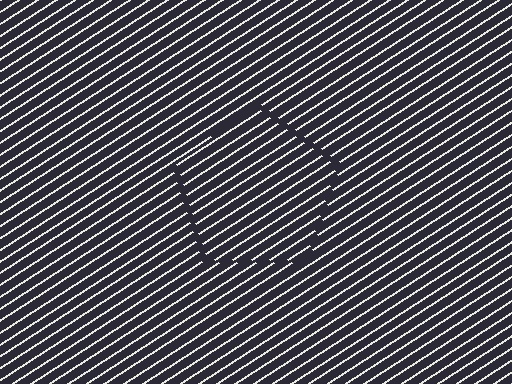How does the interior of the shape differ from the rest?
The interior of the shape contains the same grating, shifted by half a period — the contour is defined by the phase discontinuity where line-ends from the inner and outer gratings abut.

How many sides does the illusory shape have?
5 sides — the line-ends trace a pentagon.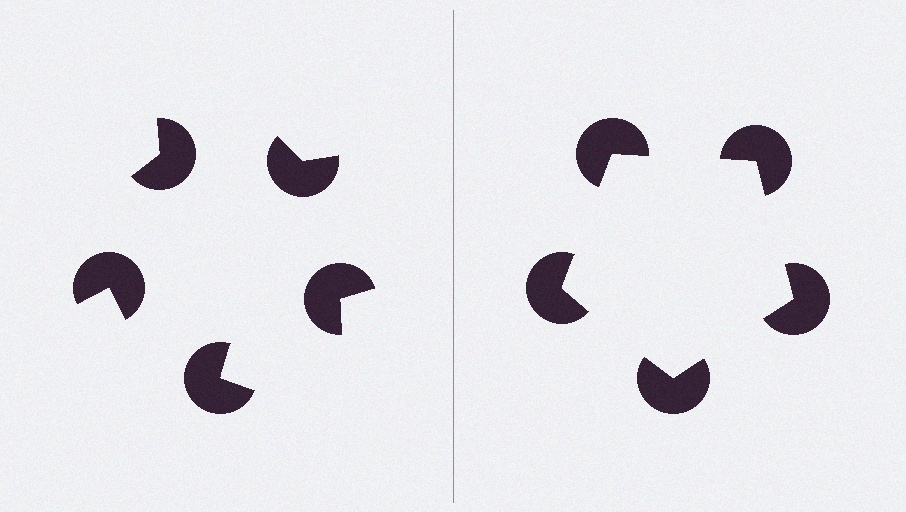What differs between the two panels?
The pac-man discs are positioned identically on both sides; only the wedge orientations differ. On the right they align to a pentagon; on the left they are misaligned.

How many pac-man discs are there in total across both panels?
10 — 5 on each side.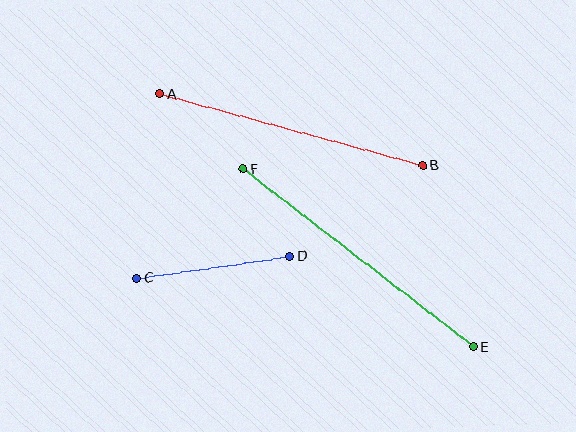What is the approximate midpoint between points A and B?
The midpoint is at approximately (291, 130) pixels.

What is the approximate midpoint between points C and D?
The midpoint is at approximately (213, 267) pixels.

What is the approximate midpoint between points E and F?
The midpoint is at approximately (358, 258) pixels.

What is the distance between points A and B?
The distance is approximately 272 pixels.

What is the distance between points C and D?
The distance is approximately 155 pixels.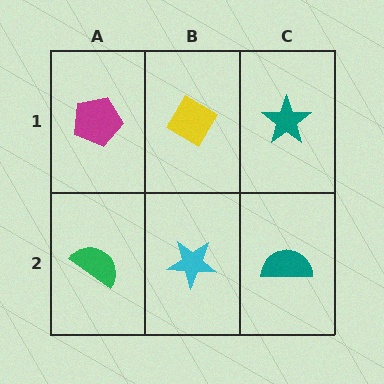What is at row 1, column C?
A teal star.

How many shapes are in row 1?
3 shapes.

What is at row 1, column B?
A yellow diamond.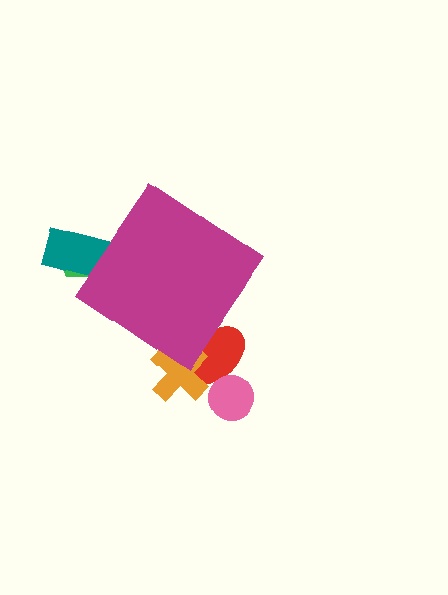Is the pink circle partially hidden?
No, the pink circle is fully visible.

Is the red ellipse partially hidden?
Yes, the red ellipse is partially hidden behind the magenta diamond.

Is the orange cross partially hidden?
Yes, the orange cross is partially hidden behind the magenta diamond.